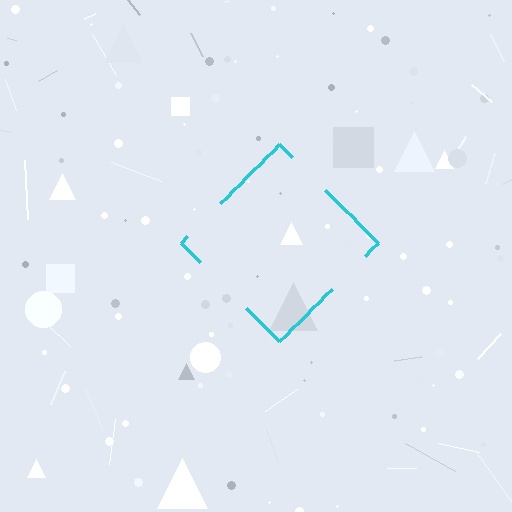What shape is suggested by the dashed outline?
The dashed outline suggests a diamond.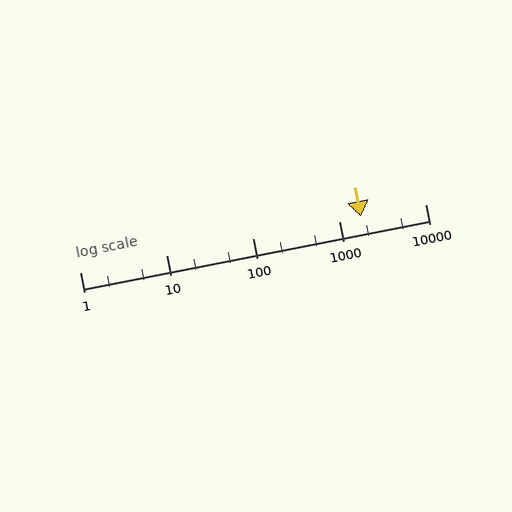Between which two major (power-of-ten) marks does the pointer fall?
The pointer is between 1000 and 10000.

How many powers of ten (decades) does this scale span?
The scale spans 4 decades, from 1 to 10000.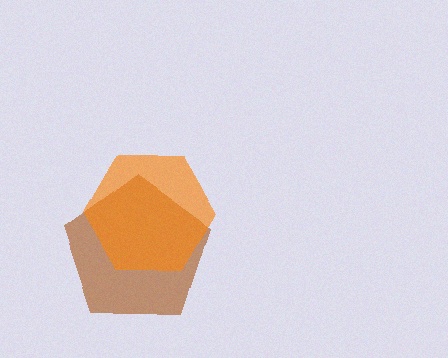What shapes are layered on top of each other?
The layered shapes are: a brown pentagon, an orange hexagon.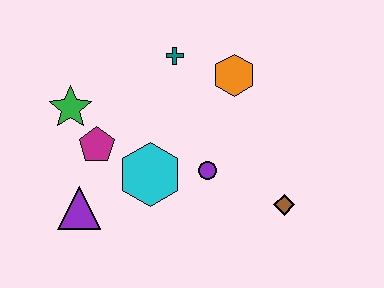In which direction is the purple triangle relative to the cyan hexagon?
The purple triangle is to the left of the cyan hexagon.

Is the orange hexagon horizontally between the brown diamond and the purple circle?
Yes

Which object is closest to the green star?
The magenta pentagon is closest to the green star.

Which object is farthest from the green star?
The brown diamond is farthest from the green star.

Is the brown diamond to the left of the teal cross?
No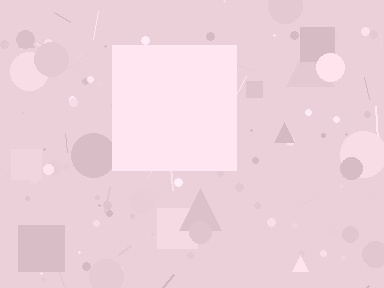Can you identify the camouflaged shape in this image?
The camouflaged shape is a square.